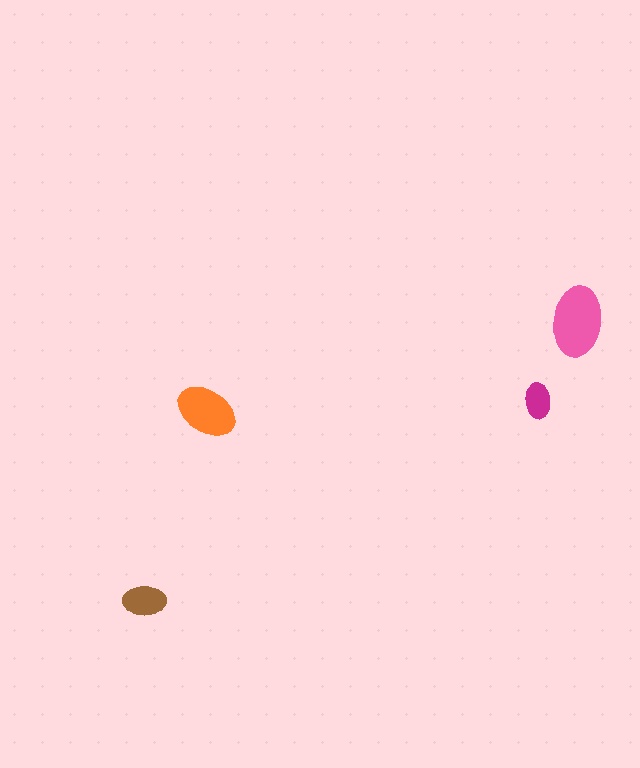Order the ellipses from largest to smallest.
the pink one, the orange one, the brown one, the magenta one.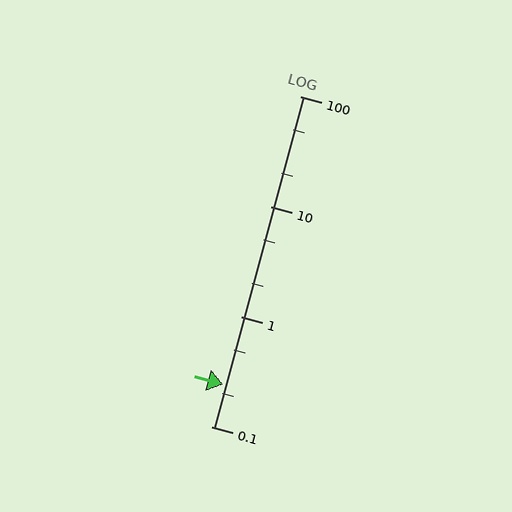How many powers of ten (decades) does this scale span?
The scale spans 3 decades, from 0.1 to 100.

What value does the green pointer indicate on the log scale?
The pointer indicates approximately 0.24.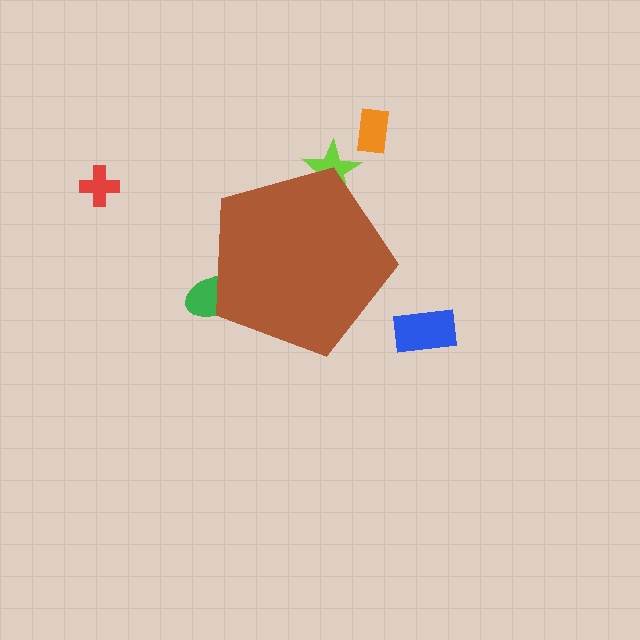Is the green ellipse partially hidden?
Yes, the green ellipse is partially hidden behind the brown pentagon.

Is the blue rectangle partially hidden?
No, the blue rectangle is fully visible.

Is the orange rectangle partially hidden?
No, the orange rectangle is fully visible.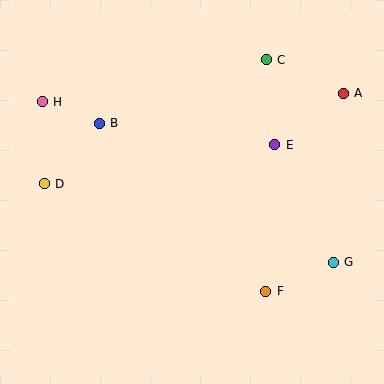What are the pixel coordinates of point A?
Point A is at (343, 93).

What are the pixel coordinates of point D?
Point D is at (44, 184).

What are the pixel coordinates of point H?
Point H is at (42, 102).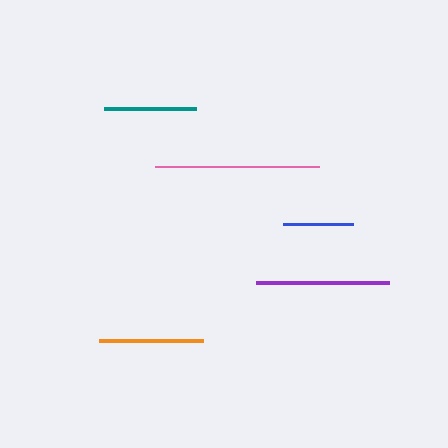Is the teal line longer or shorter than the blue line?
The teal line is longer than the blue line.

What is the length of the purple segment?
The purple segment is approximately 133 pixels long.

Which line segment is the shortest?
The blue line is the shortest at approximately 69 pixels.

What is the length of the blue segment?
The blue segment is approximately 69 pixels long.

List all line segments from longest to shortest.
From longest to shortest: pink, purple, orange, teal, blue.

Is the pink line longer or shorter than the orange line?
The pink line is longer than the orange line.